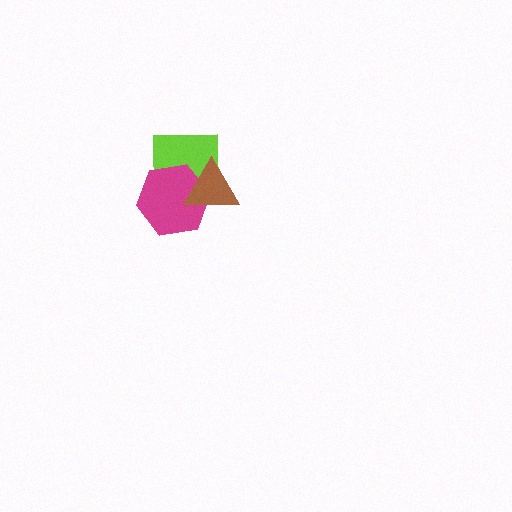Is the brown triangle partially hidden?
No, no other shape covers it.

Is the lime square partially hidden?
Yes, it is partially covered by another shape.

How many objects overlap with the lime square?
2 objects overlap with the lime square.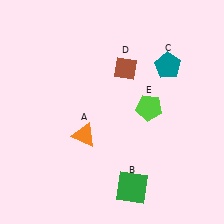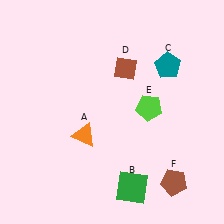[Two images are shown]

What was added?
A brown pentagon (F) was added in Image 2.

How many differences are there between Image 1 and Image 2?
There is 1 difference between the two images.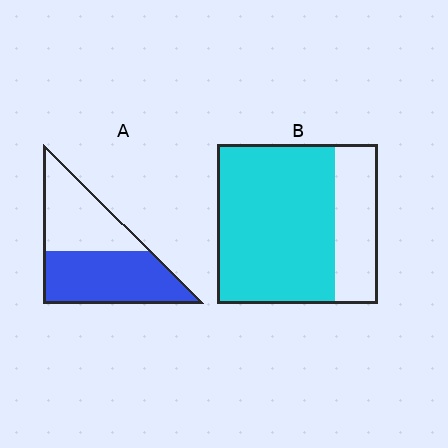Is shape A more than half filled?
Yes.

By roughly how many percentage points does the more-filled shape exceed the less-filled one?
By roughly 20 percentage points (B over A).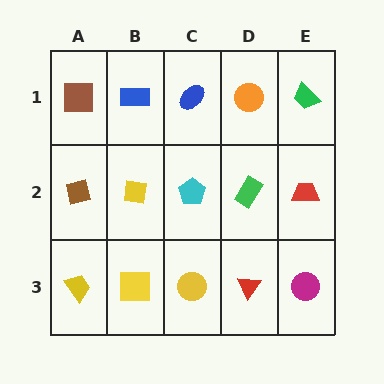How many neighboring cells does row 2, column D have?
4.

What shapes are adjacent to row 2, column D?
An orange circle (row 1, column D), a red triangle (row 3, column D), a cyan pentagon (row 2, column C), a red trapezoid (row 2, column E).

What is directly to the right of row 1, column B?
A blue ellipse.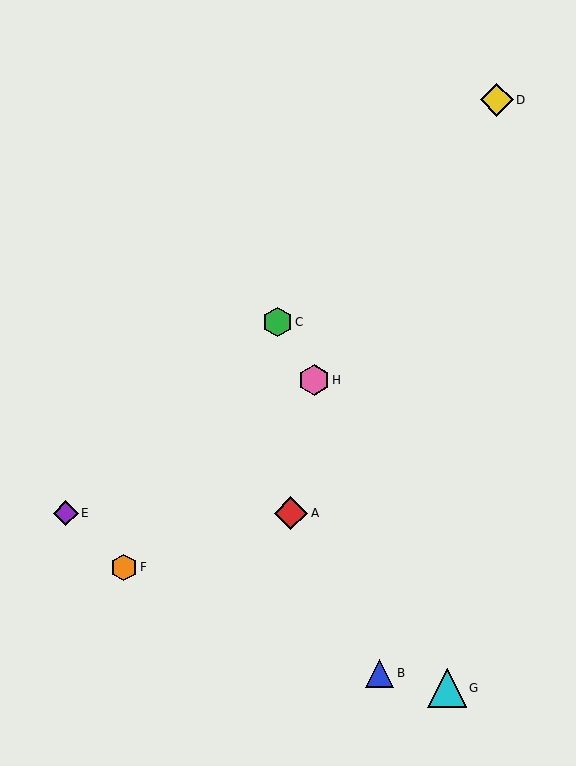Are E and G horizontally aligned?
No, E is at y≈513 and G is at y≈688.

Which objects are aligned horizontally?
Objects A, E are aligned horizontally.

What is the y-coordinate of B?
Object B is at y≈673.